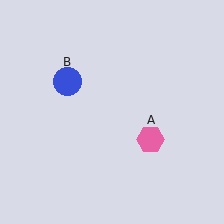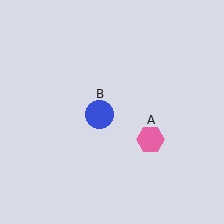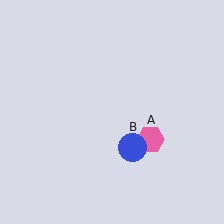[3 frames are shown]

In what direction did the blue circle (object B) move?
The blue circle (object B) moved down and to the right.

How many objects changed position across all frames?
1 object changed position: blue circle (object B).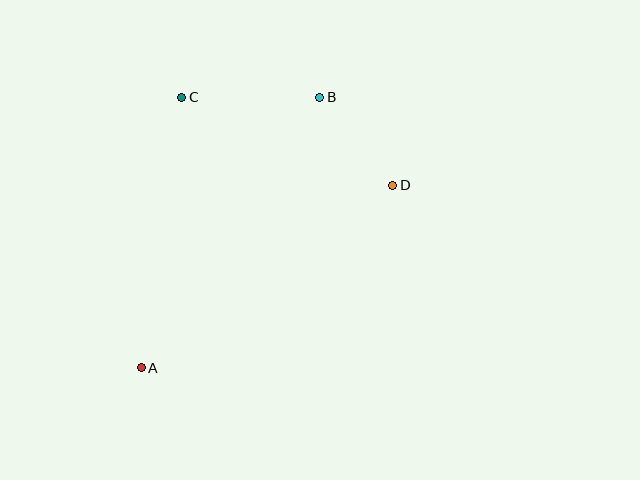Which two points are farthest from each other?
Points A and B are farthest from each other.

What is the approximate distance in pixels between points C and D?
The distance between C and D is approximately 228 pixels.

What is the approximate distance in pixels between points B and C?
The distance between B and C is approximately 138 pixels.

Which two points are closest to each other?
Points B and D are closest to each other.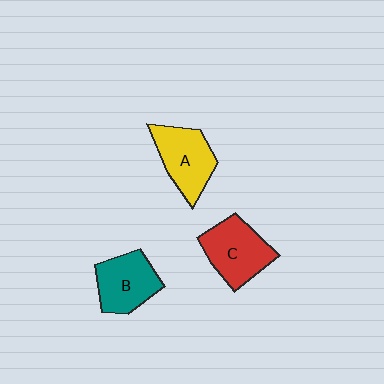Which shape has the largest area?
Shape C (red).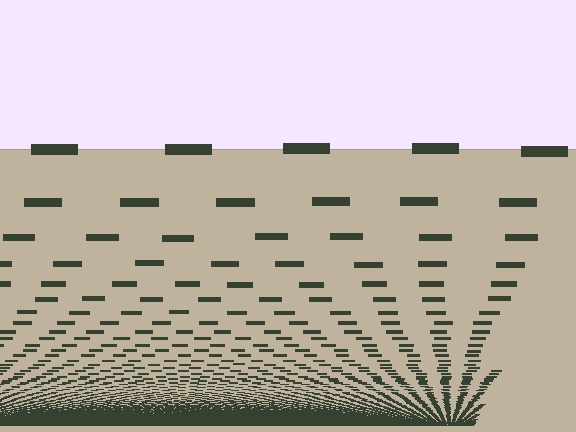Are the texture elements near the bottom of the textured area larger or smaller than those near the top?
Smaller. The gradient is inverted — elements near the bottom are smaller and denser.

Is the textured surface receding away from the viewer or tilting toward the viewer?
The surface appears to tilt toward the viewer. Texture elements get larger and sparser toward the top.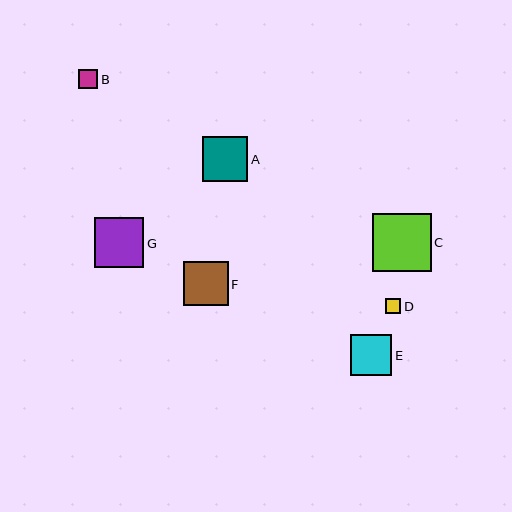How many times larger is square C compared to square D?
Square C is approximately 3.8 times the size of square D.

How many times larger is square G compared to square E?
Square G is approximately 1.2 times the size of square E.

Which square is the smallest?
Square D is the smallest with a size of approximately 15 pixels.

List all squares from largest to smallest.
From largest to smallest: C, G, A, F, E, B, D.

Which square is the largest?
Square C is the largest with a size of approximately 59 pixels.